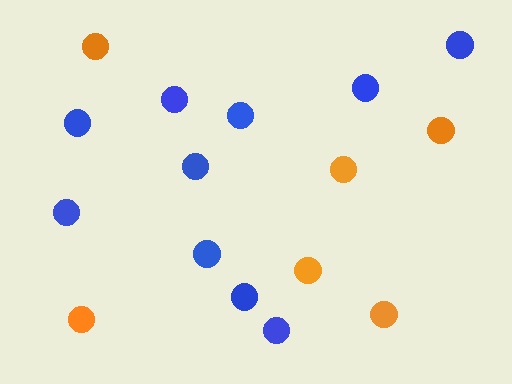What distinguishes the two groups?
There are 2 groups: one group of orange circles (6) and one group of blue circles (10).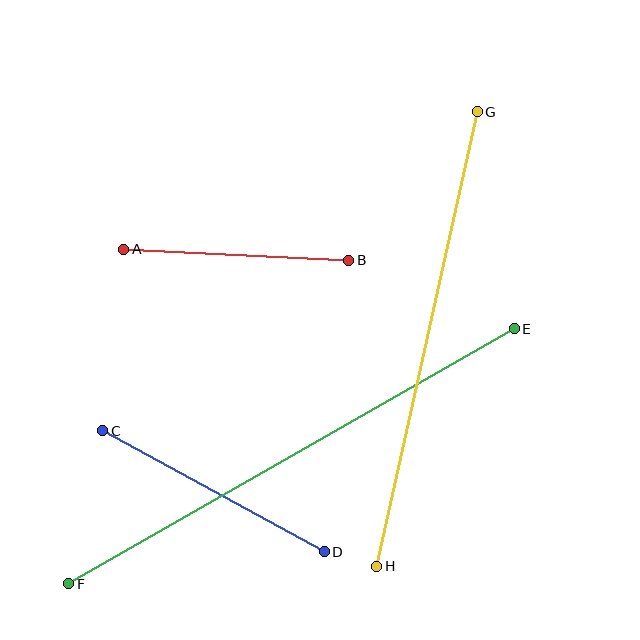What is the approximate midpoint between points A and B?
The midpoint is at approximately (236, 255) pixels.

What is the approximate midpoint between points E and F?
The midpoint is at approximately (292, 456) pixels.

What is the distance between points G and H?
The distance is approximately 466 pixels.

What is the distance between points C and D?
The distance is approximately 252 pixels.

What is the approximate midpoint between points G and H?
The midpoint is at approximately (427, 339) pixels.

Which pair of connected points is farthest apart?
Points E and F are farthest apart.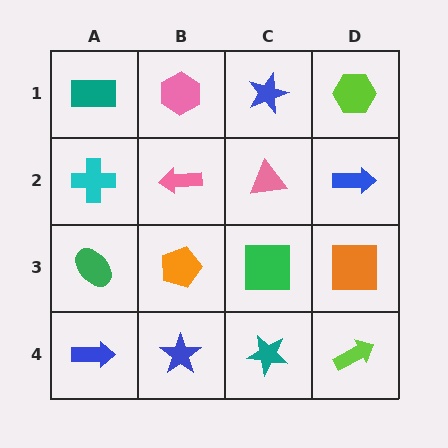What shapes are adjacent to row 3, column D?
A blue arrow (row 2, column D), a lime arrow (row 4, column D), a green square (row 3, column C).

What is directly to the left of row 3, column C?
An orange pentagon.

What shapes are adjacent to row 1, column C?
A pink triangle (row 2, column C), a pink hexagon (row 1, column B), a lime hexagon (row 1, column D).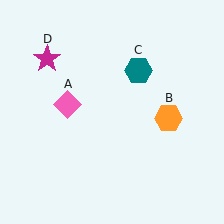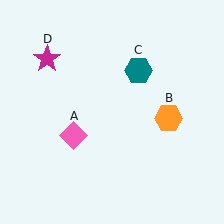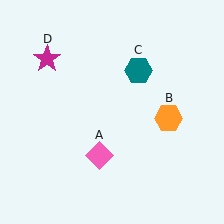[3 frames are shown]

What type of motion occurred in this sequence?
The pink diamond (object A) rotated counterclockwise around the center of the scene.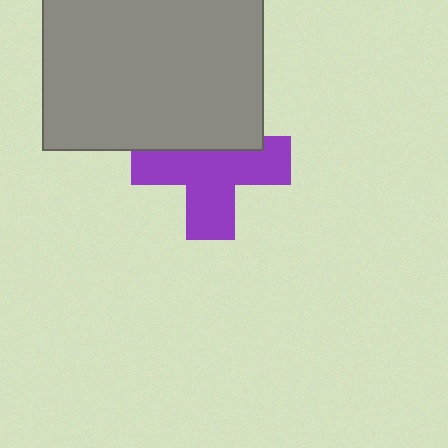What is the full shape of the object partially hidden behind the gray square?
The partially hidden object is a purple cross.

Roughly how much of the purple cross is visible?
About half of it is visible (roughly 64%).